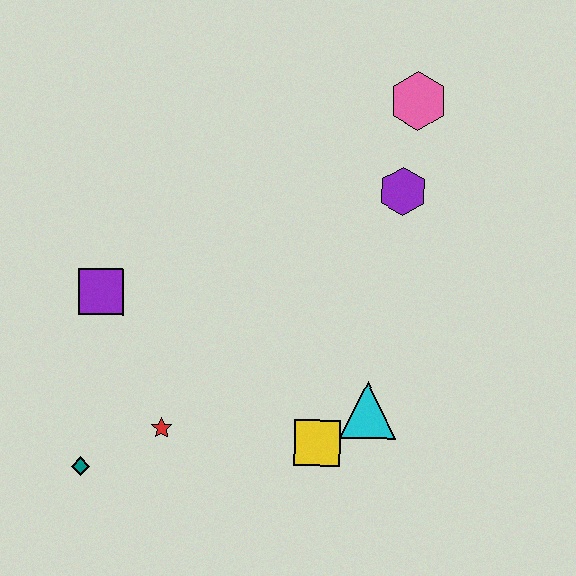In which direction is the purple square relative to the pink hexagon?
The purple square is to the left of the pink hexagon.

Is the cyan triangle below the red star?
No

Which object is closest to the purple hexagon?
The pink hexagon is closest to the purple hexagon.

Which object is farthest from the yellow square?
The pink hexagon is farthest from the yellow square.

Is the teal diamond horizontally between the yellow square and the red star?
No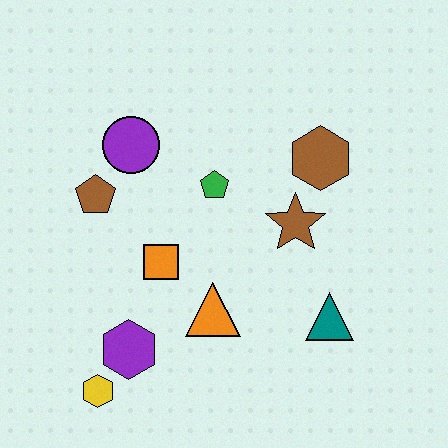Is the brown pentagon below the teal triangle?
No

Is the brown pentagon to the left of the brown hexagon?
Yes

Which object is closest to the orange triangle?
The orange square is closest to the orange triangle.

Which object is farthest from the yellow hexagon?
The brown hexagon is farthest from the yellow hexagon.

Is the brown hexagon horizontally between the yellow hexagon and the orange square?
No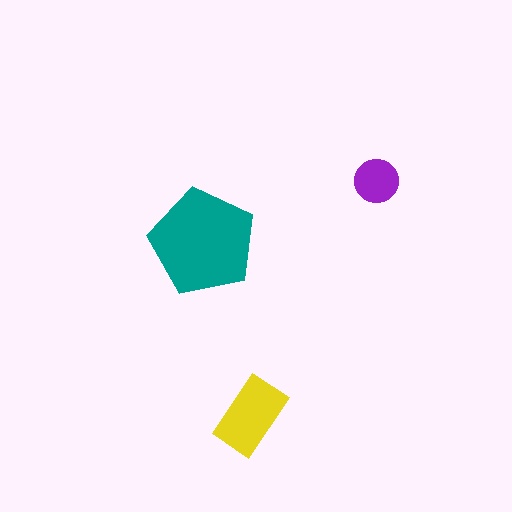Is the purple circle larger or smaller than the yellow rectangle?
Smaller.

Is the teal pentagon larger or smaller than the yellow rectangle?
Larger.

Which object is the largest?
The teal pentagon.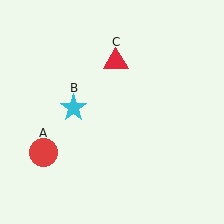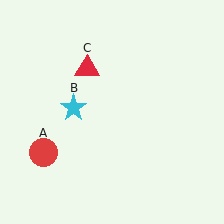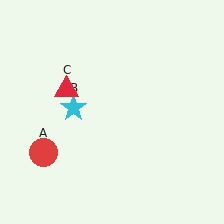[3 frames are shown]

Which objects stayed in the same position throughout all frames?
Red circle (object A) and cyan star (object B) remained stationary.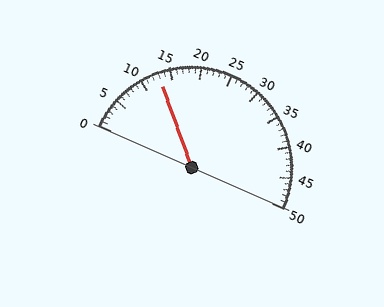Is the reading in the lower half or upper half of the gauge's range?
The reading is in the lower half of the range (0 to 50).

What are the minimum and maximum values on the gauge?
The gauge ranges from 0 to 50.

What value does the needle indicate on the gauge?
The needle indicates approximately 13.